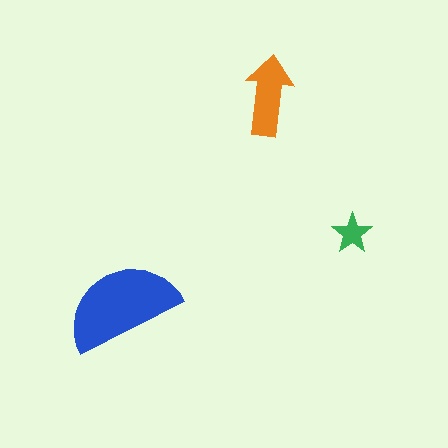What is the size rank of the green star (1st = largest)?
3rd.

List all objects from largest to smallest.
The blue semicircle, the orange arrow, the green star.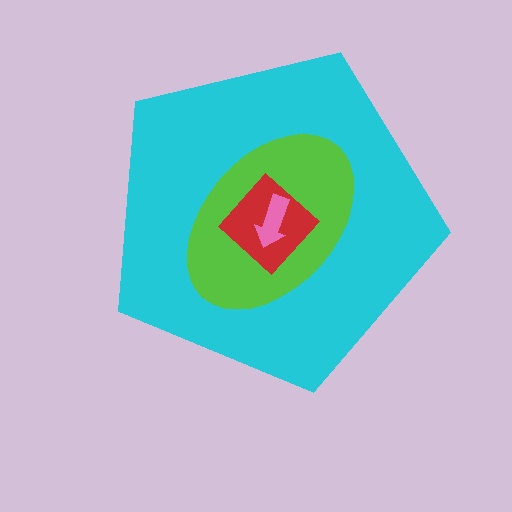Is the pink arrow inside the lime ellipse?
Yes.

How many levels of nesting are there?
4.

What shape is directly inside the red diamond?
The pink arrow.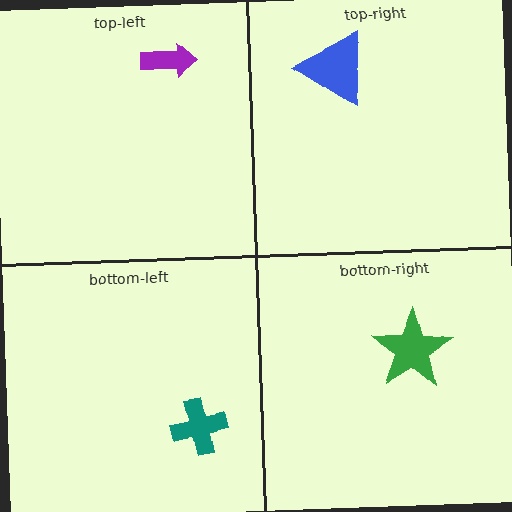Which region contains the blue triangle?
The top-right region.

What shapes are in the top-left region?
The purple arrow.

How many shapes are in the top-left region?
1.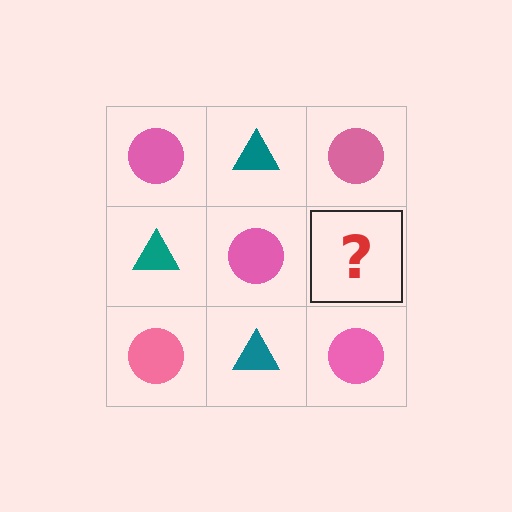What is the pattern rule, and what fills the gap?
The rule is that it alternates pink circle and teal triangle in a checkerboard pattern. The gap should be filled with a teal triangle.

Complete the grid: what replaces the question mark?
The question mark should be replaced with a teal triangle.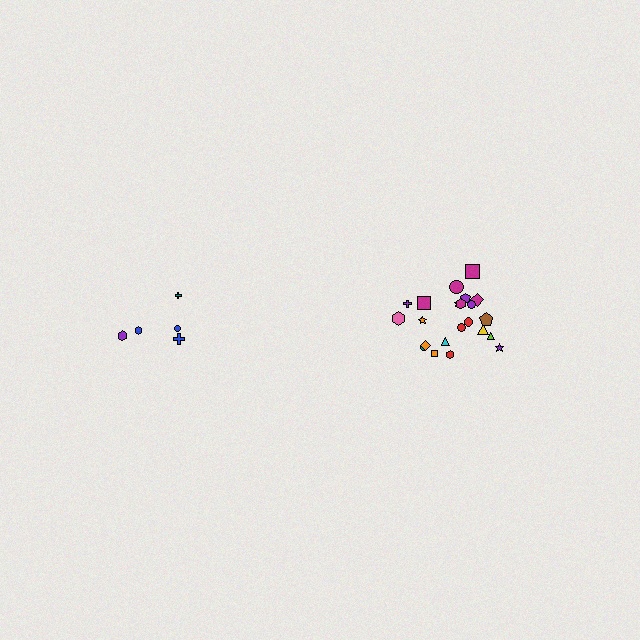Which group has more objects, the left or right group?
The right group.